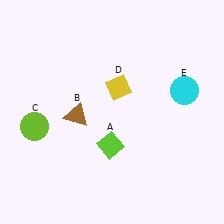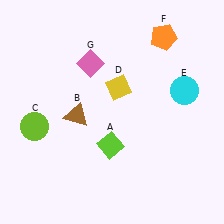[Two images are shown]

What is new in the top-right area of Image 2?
An orange pentagon (F) was added in the top-right area of Image 2.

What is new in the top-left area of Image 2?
A pink diamond (G) was added in the top-left area of Image 2.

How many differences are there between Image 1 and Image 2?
There are 2 differences between the two images.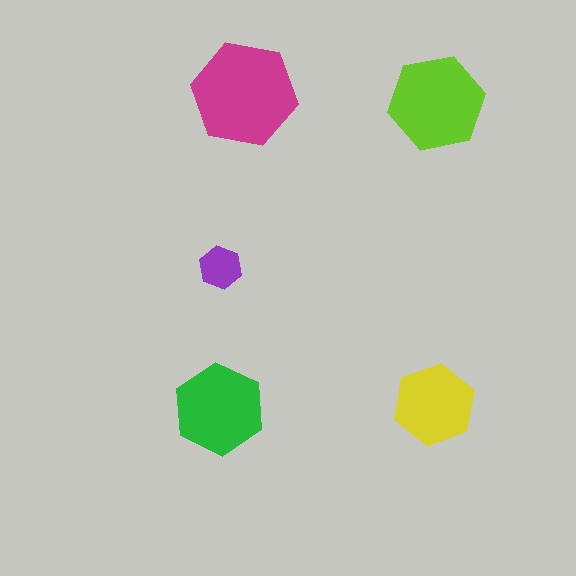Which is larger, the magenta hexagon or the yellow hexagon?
The magenta one.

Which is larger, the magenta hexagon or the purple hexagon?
The magenta one.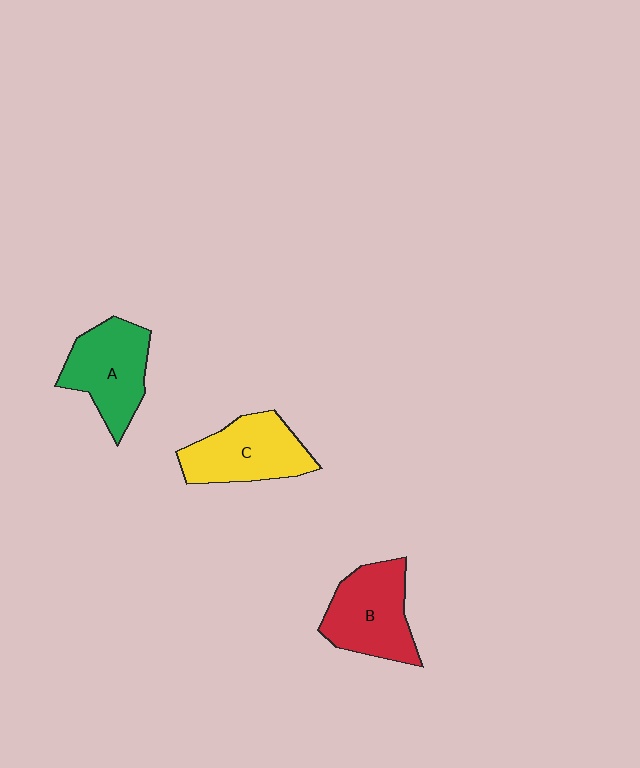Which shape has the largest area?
Shape B (red).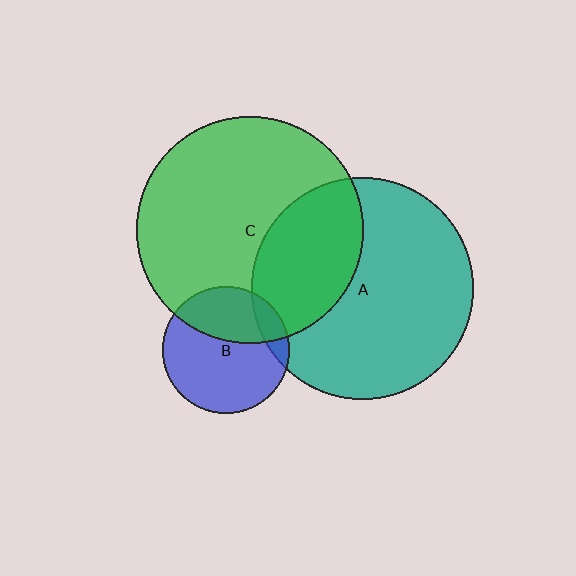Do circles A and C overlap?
Yes.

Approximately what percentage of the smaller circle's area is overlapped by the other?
Approximately 35%.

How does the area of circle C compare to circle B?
Approximately 3.2 times.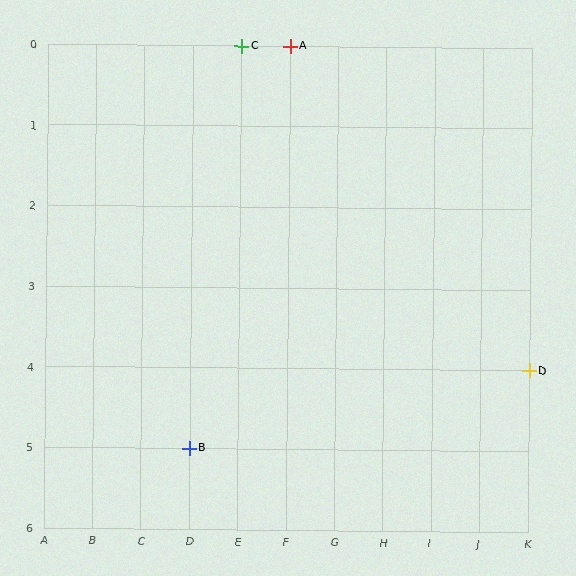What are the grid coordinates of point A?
Point A is at grid coordinates (F, 0).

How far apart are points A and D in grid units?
Points A and D are 5 columns and 4 rows apart (about 6.4 grid units diagonally).